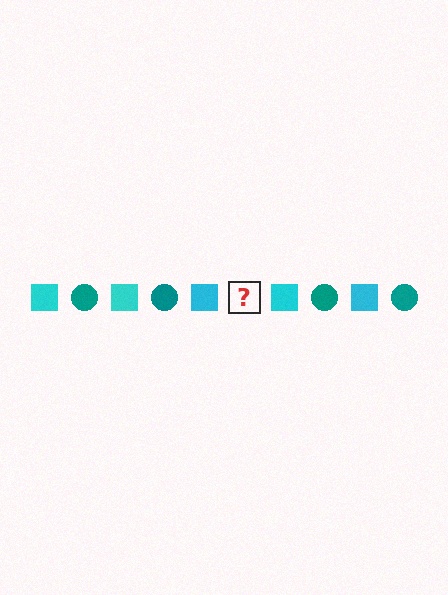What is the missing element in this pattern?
The missing element is a teal circle.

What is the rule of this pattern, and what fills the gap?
The rule is that the pattern alternates between cyan square and teal circle. The gap should be filled with a teal circle.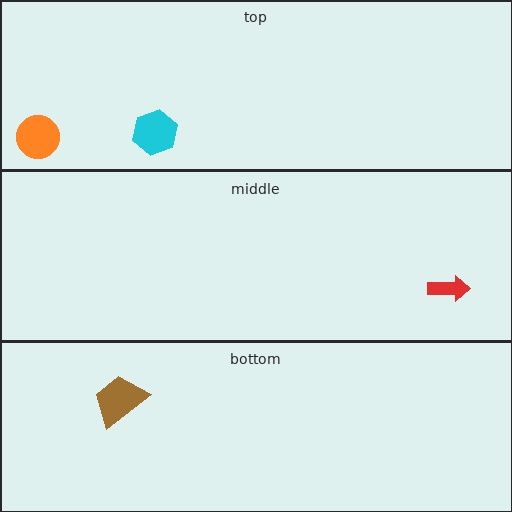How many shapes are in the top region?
2.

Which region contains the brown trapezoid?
The bottom region.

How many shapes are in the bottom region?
1.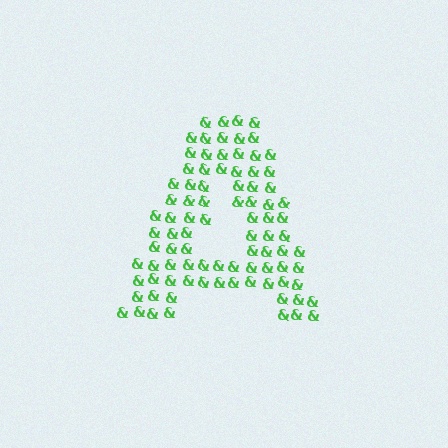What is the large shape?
The large shape is the letter A.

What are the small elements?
The small elements are ampersands.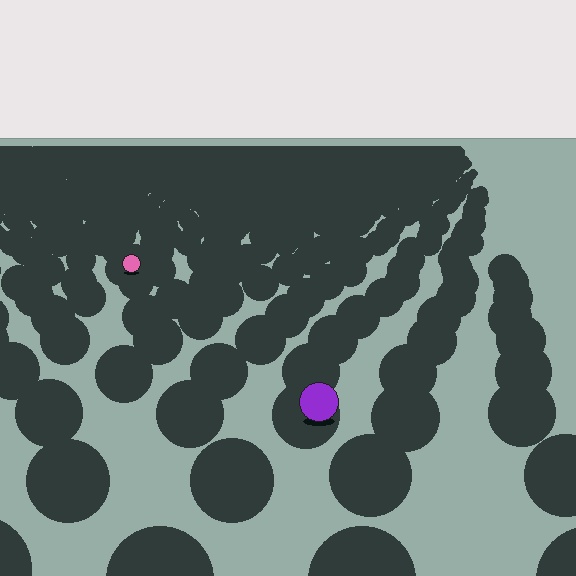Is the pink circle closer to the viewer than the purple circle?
No. The purple circle is closer — you can tell from the texture gradient: the ground texture is coarser near it.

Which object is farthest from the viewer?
The pink circle is farthest from the viewer. It appears smaller and the ground texture around it is denser.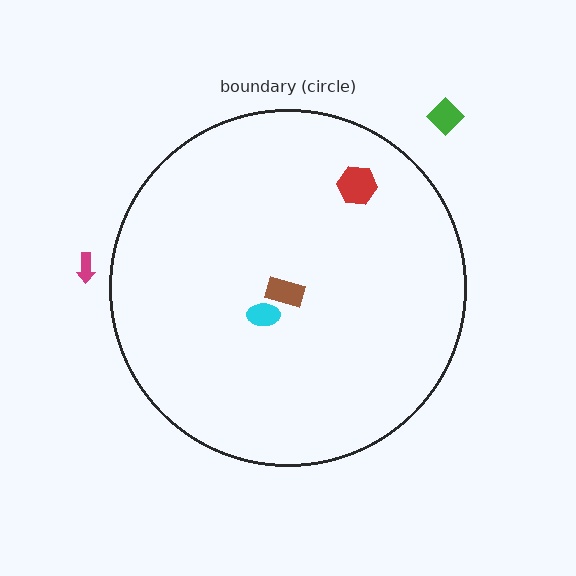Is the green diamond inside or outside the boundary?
Outside.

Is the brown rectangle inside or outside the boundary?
Inside.